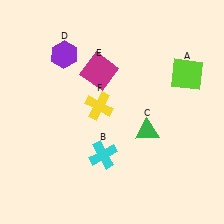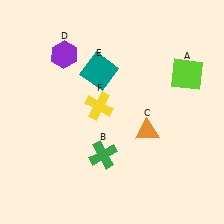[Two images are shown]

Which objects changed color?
B changed from cyan to green. C changed from green to orange. E changed from magenta to teal.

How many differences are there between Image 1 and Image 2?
There are 3 differences between the two images.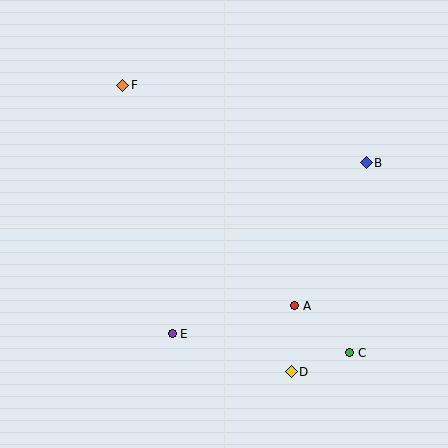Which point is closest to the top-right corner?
Point B is closest to the top-right corner.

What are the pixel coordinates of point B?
Point B is at (366, 163).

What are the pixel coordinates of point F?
Point F is at (123, 85).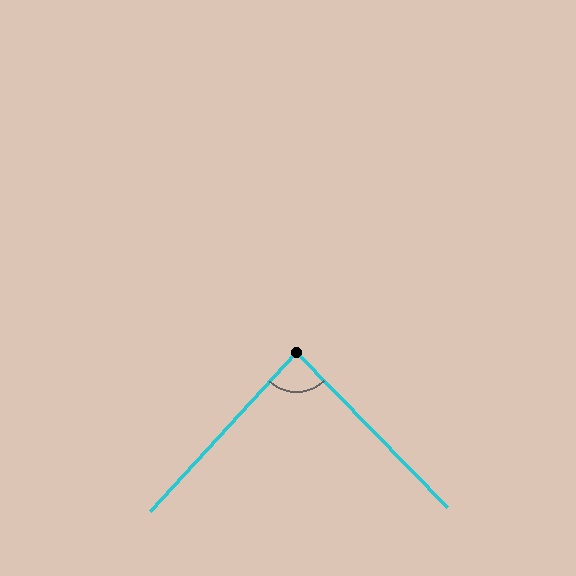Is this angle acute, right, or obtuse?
It is approximately a right angle.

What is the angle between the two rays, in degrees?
Approximately 87 degrees.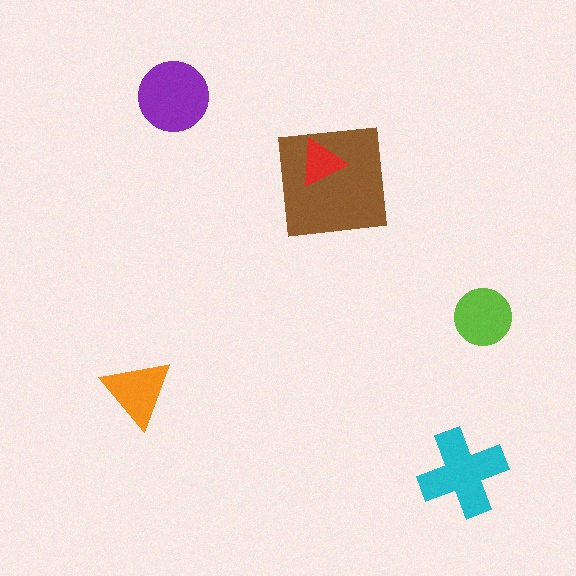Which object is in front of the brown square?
The red triangle is in front of the brown square.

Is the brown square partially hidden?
Yes, it is partially covered by another shape.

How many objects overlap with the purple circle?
0 objects overlap with the purple circle.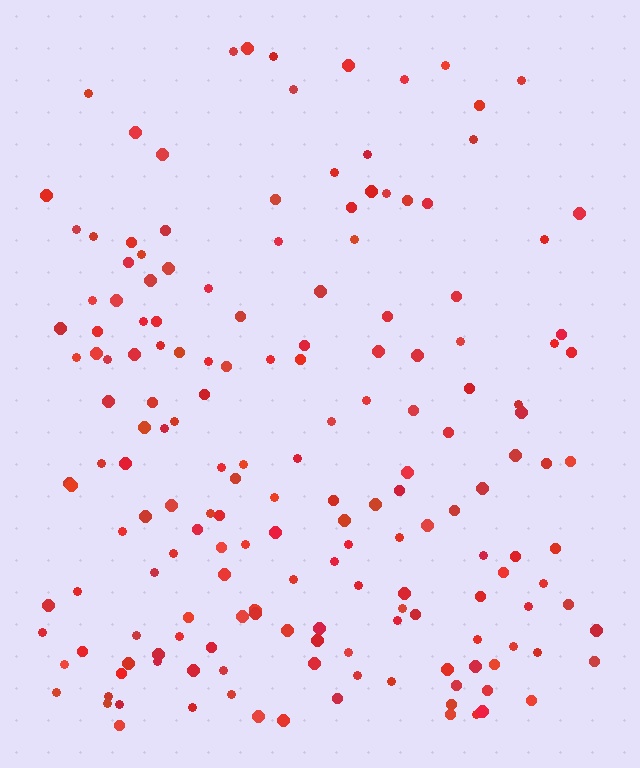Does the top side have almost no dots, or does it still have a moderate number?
Still a moderate number, just noticeably fewer than the bottom.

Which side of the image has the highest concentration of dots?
The bottom.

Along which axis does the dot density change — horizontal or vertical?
Vertical.